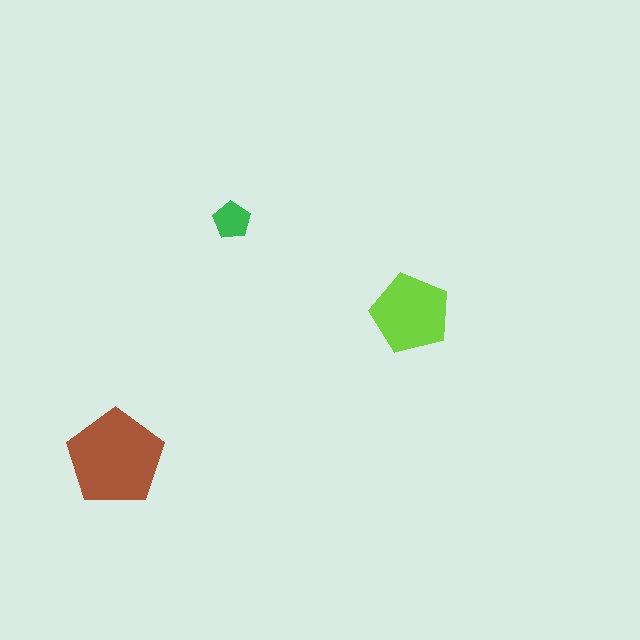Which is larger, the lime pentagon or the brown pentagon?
The brown one.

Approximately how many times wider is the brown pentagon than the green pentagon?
About 2.5 times wider.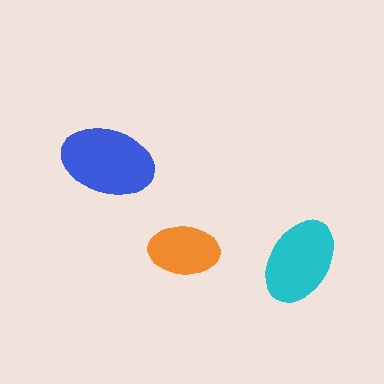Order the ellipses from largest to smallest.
the blue one, the cyan one, the orange one.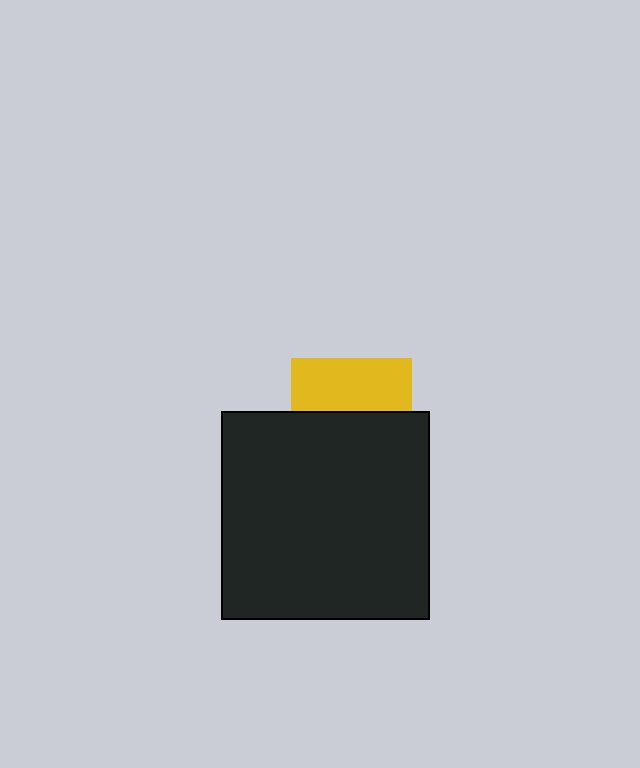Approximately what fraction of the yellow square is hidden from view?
Roughly 56% of the yellow square is hidden behind the black square.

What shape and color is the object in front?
The object in front is a black square.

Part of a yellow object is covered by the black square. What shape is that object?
It is a square.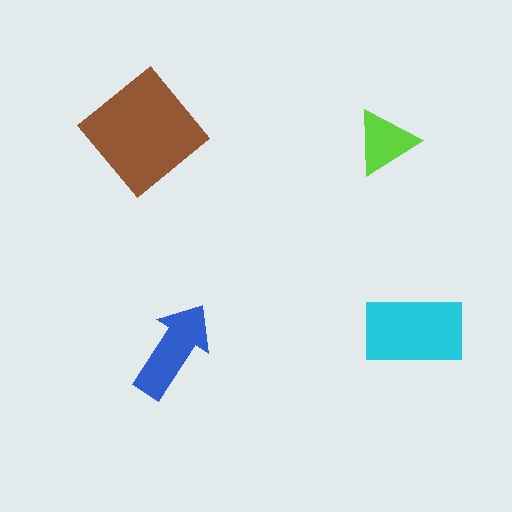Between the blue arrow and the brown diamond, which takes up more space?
The brown diamond.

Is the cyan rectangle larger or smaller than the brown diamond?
Smaller.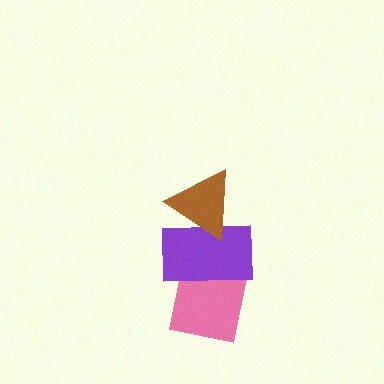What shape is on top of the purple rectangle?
The brown triangle is on top of the purple rectangle.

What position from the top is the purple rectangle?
The purple rectangle is 2nd from the top.